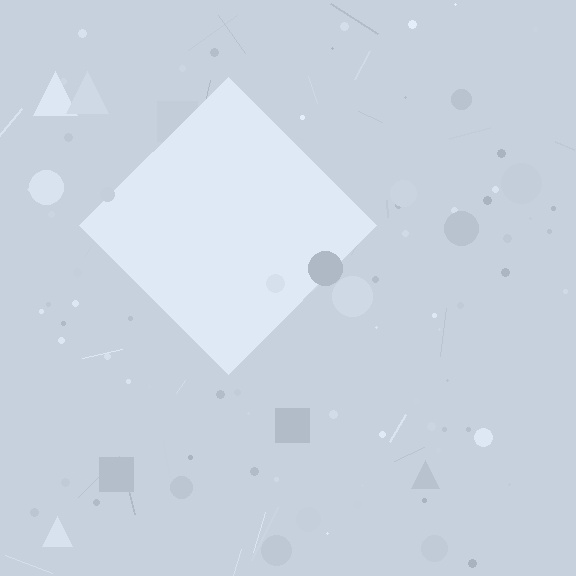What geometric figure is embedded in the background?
A diamond is embedded in the background.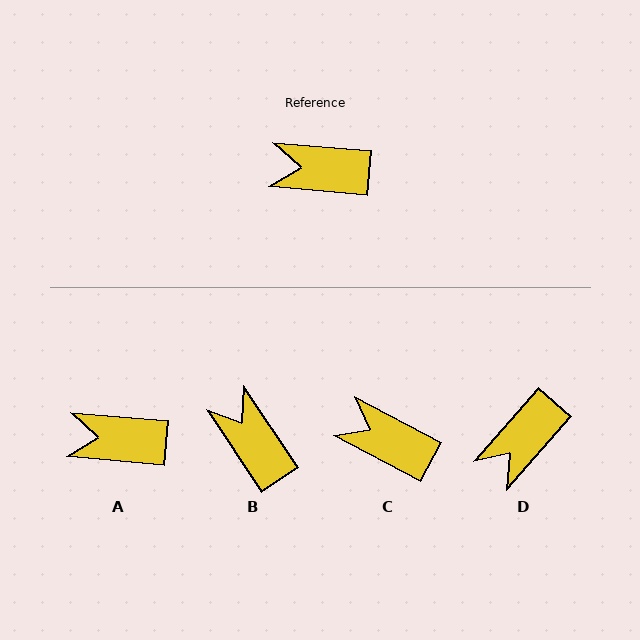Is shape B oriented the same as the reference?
No, it is off by about 52 degrees.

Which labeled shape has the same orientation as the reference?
A.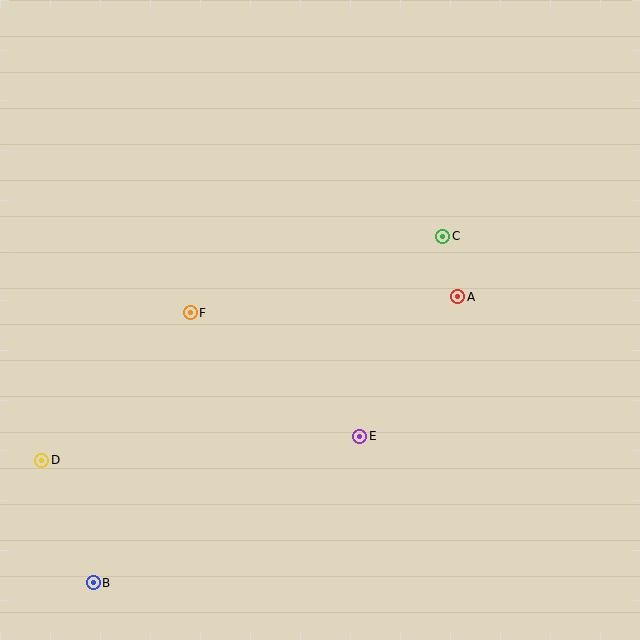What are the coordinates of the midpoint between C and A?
The midpoint between C and A is at (450, 267).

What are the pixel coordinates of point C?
Point C is at (443, 236).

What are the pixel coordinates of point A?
Point A is at (458, 297).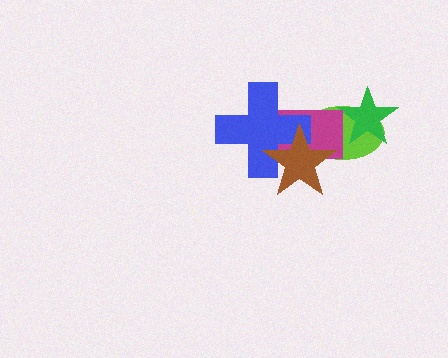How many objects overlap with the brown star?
3 objects overlap with the brown star.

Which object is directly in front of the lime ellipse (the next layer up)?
The green star is directly in front of the lime ellipse.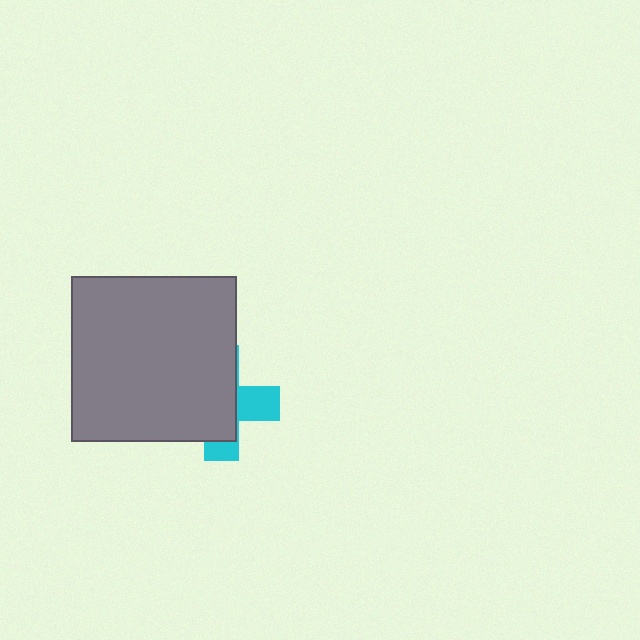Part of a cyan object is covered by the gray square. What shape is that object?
It is a cross.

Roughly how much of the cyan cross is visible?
A small part of it is visible (roughly 33%).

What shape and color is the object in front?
The object in front is a gray square.